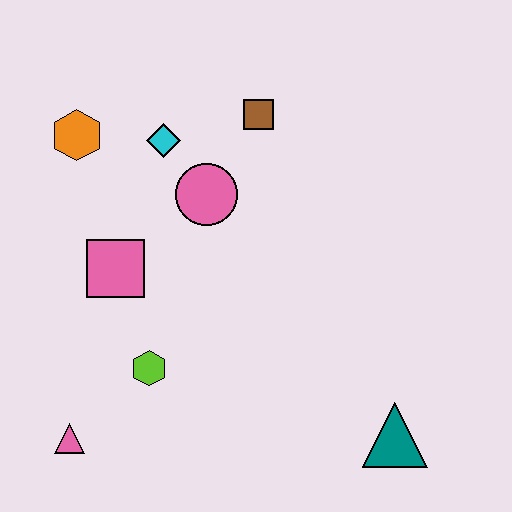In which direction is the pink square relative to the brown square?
The pink square is below the brown square.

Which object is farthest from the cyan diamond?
The teal triangle is farthest from the cyan diamond.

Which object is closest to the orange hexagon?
The cyan diamond is closest to the orange hexagon.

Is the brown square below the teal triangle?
No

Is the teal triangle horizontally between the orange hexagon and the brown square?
No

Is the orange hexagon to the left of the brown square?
Yes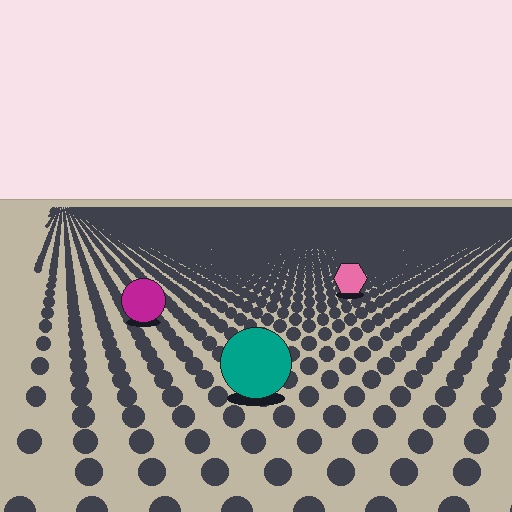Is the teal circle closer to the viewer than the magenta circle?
Yes. The teal circle is closer — you can tell from the texture gradient: the ground texture is coarser near it.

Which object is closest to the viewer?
The teal circle is closest. The texture marks near it are larger and more spread out.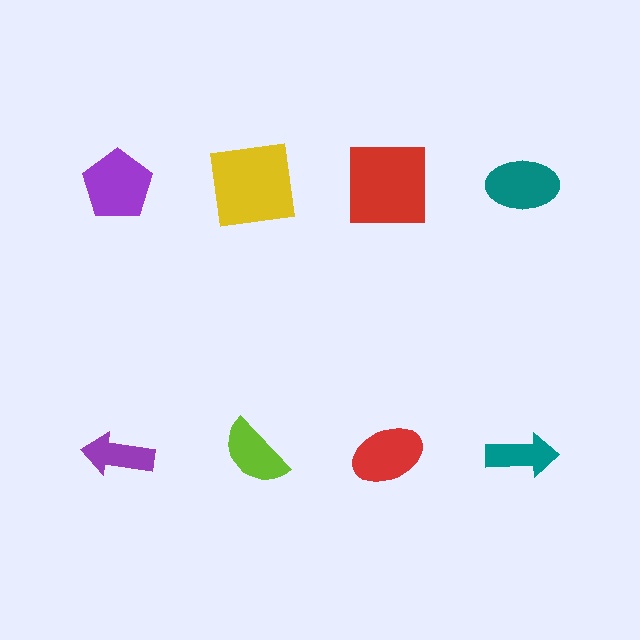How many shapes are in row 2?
4 shapes.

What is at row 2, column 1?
A purple arrow.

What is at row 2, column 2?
A lime semicircle.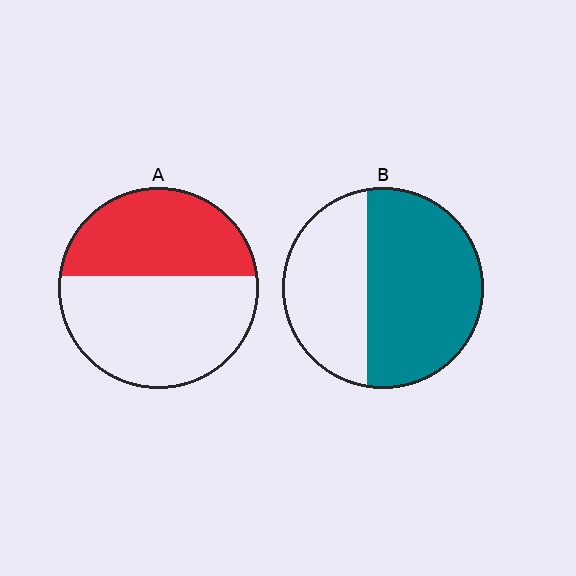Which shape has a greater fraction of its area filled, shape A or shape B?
Shape B.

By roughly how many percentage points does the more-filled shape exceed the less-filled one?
By roughly 20 percentage points (B over A).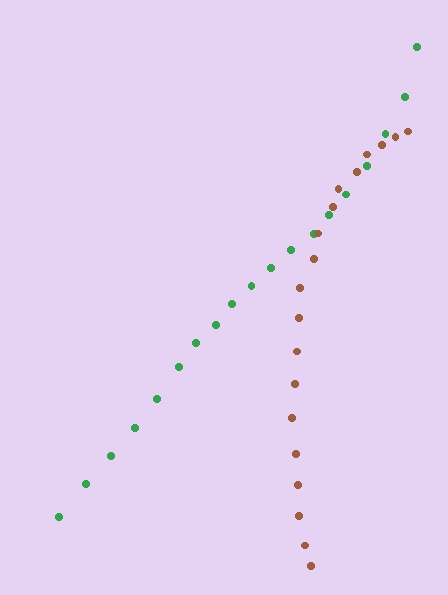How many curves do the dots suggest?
There are 2 distinct paths.